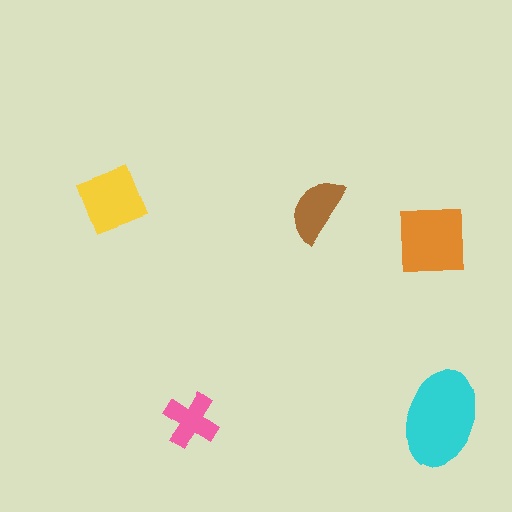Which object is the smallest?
The pink cross.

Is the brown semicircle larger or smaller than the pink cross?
Larger.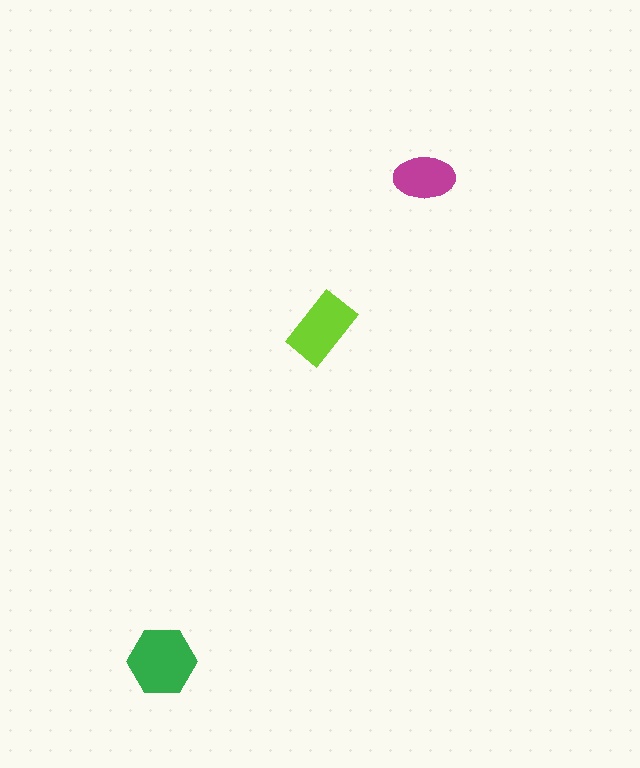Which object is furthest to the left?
The green hexagon is leftmost.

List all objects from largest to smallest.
The green hexagon, the lime rectangle, the magenta ellipse.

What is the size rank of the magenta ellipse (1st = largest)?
3rd.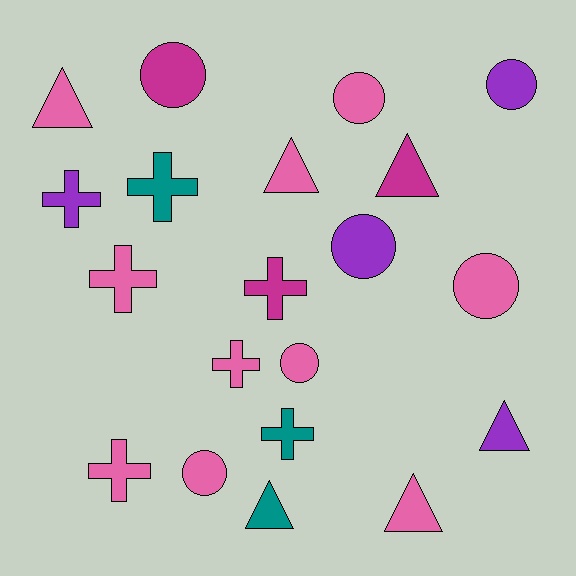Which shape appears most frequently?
Cross, with 7 objects.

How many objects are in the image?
There are 20 objects.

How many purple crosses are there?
There is 1 purple cross.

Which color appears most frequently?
Pink, with 10 objects.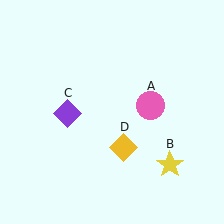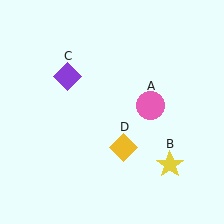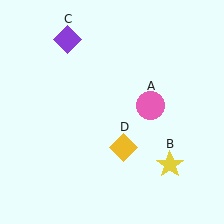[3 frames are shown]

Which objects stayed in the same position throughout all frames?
Pink circle (object A) and yellow star (object B) and yellow diamond (object D) remained stationary.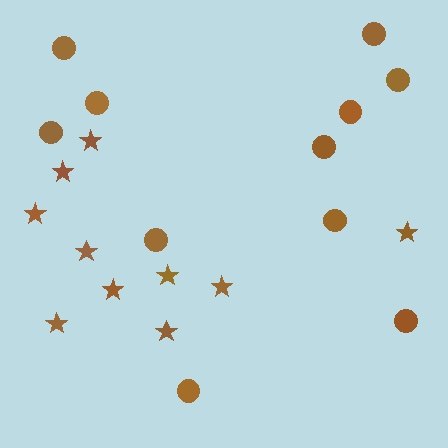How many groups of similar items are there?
There are 2 groups: one group of stars (10) and one group of circles (11).